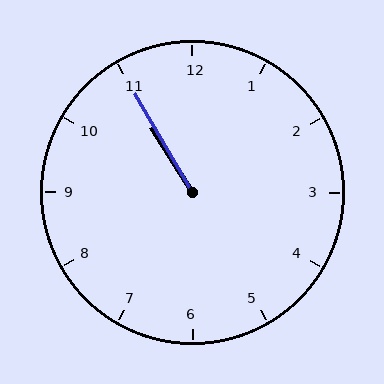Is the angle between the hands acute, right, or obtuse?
It is acute.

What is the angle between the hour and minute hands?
Approximately 2 degrees.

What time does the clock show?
10:55.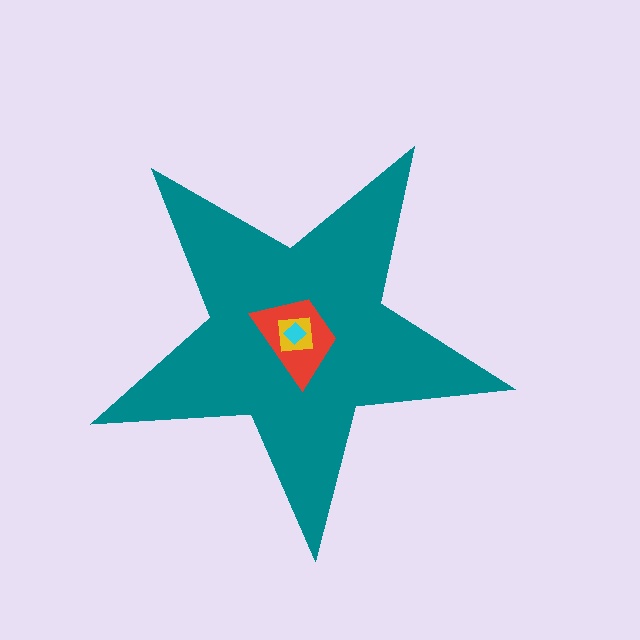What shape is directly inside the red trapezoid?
The yellow square.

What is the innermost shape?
The cyan diamond.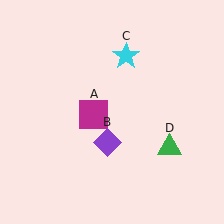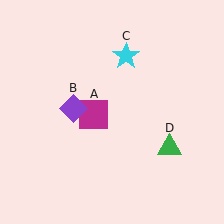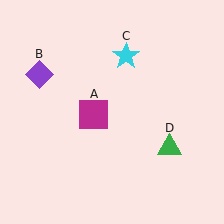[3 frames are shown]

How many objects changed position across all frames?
1 object changed position: purple diamond (object B).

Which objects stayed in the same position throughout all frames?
Magenta square (object A) and cyan star (object C) and green triangle (object D) remained stationary.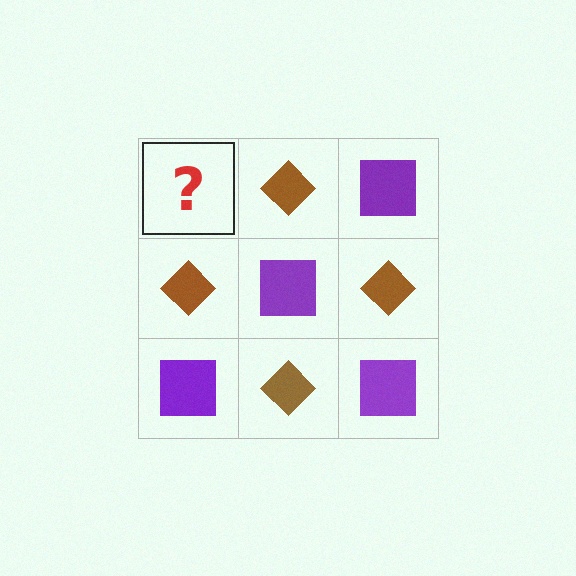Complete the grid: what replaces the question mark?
The question mark should be replaced with a purple square.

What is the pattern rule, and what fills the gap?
The rule is that it alternates purple square and brown diamond in a checkerboard pattern. The gap should be filled with a purple square.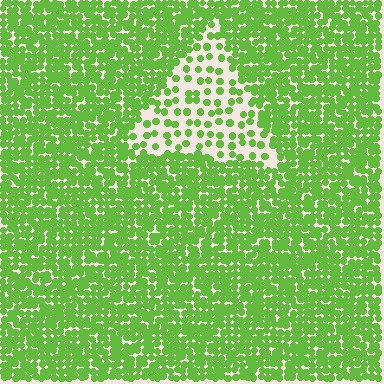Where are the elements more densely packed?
The elements are more densely packed outside the triangle boundary.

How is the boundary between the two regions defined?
The boundary is defined by a change in element density (approximately 2.8x ratio). All elements are the same color, size, and shape.